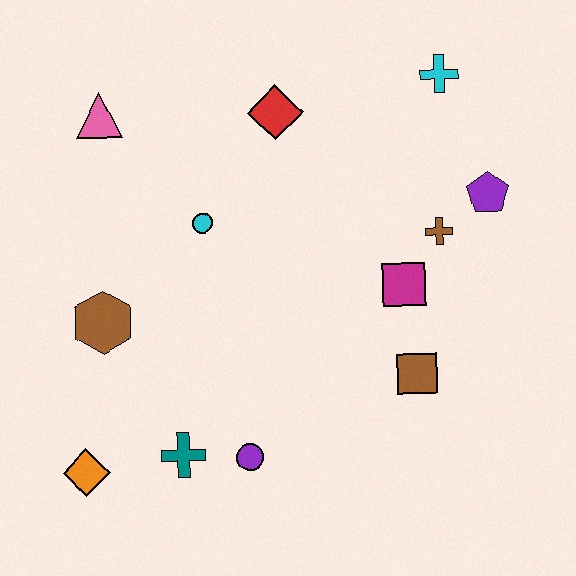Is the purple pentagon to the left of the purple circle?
No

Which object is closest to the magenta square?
The brown cross is closest to the magenta square.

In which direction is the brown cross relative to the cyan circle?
The brown cross is to the right of the cyan circle.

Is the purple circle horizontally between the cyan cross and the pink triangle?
Yes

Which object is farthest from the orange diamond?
The cyan cross is farthest from the orange diamond.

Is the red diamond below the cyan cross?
Yes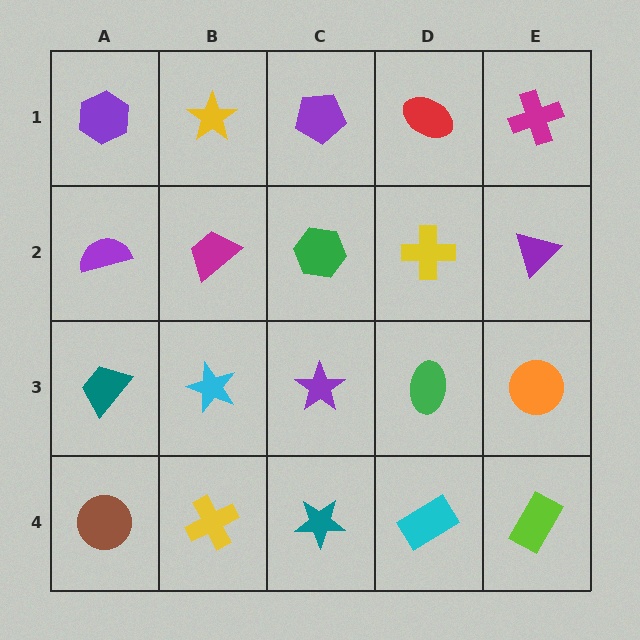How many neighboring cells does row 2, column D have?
4.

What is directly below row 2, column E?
An orange circle.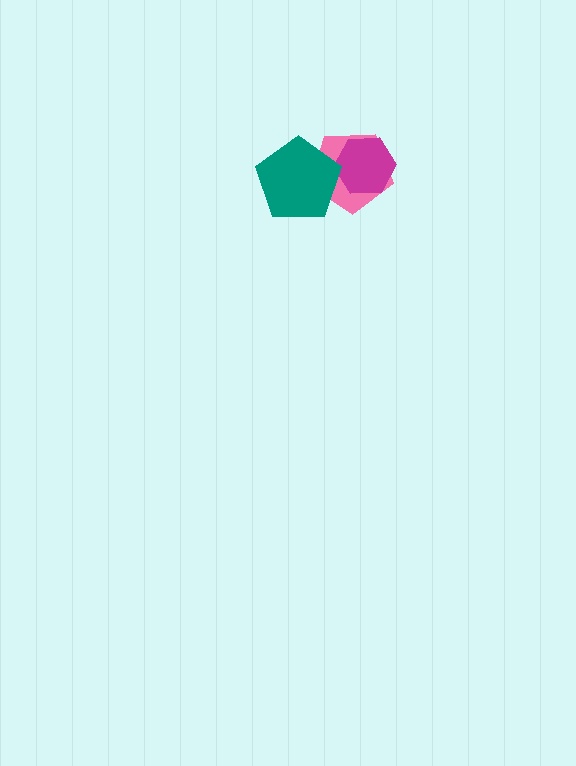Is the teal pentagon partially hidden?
No, no other shape covers it.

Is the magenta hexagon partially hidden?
Yes, it is partially covered by another shape.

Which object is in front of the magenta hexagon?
The teal pentagon is in front of the magenta hexagon.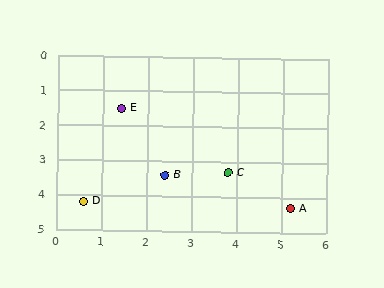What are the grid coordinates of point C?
Point C is at approximately (3.8, 3.3).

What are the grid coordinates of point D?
Point D is at approximately (0.6, 4.2).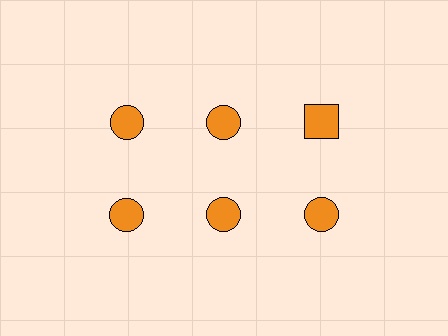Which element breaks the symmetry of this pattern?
The orange square in the top row, center column breaks the symmetry. All other shapes are orange circles.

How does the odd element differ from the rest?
It has a different shape: square instead of circle.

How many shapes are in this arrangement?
There are 6 shapes arranged in a grid pattern.